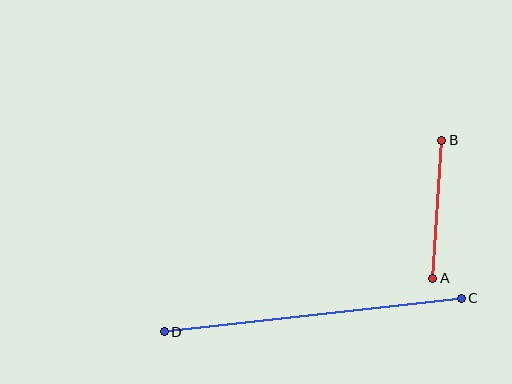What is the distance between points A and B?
The distance is approximately 138 pixels.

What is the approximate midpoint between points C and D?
The midpoint is at approximately (313, 315) pixels.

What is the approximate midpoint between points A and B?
The midpoint is at approximately (437, 209) pixels.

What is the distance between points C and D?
The distance is approximately 299 pixels.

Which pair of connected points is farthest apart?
Points C and D are farthest apart.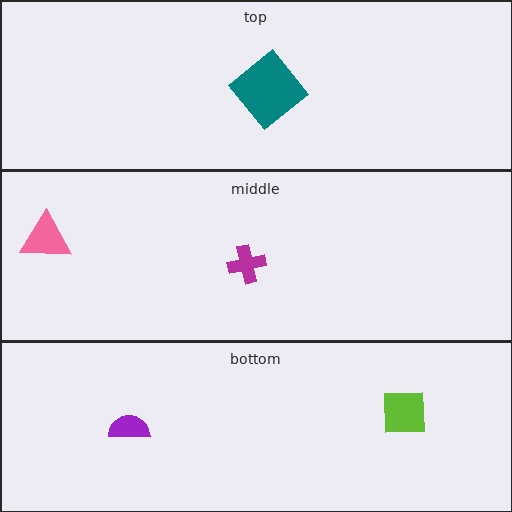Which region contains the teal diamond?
The top region.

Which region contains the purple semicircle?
The bottom region.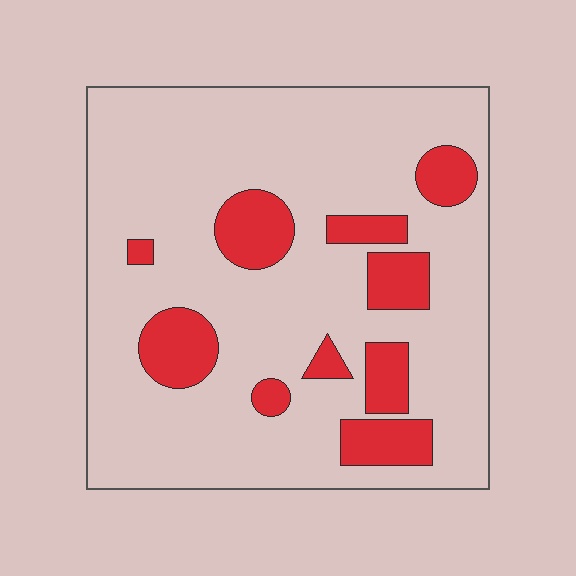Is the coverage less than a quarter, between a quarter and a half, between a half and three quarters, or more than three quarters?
Less than a quarter.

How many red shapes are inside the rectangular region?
10.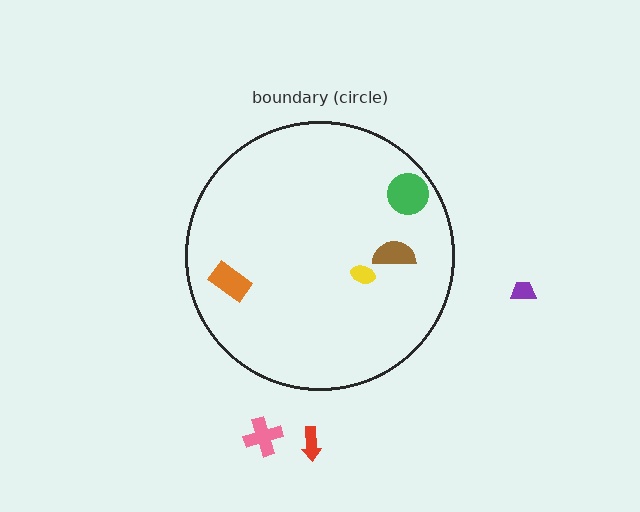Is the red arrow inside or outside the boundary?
Outside.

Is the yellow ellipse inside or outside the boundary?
Inside.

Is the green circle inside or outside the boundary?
Inside.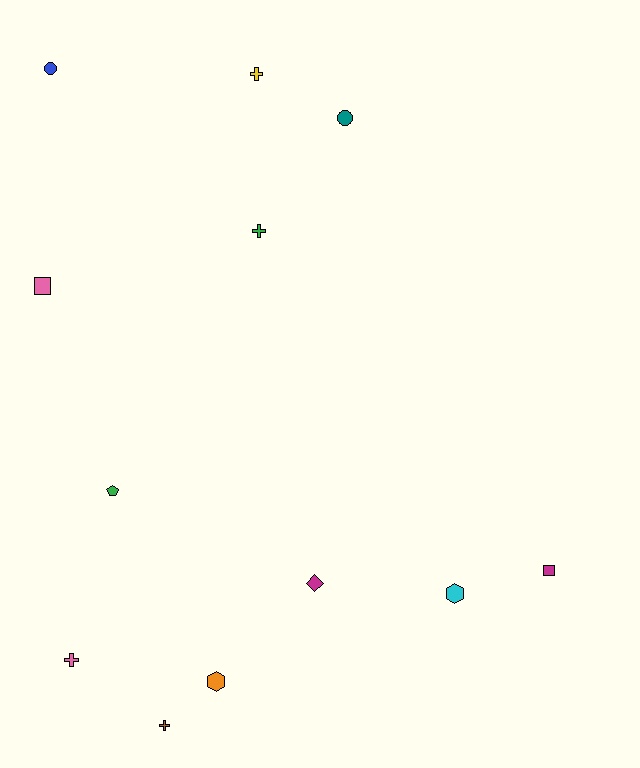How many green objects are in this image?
There are 2 green objects.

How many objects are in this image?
There are 12 objects.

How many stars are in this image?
There are no stars.